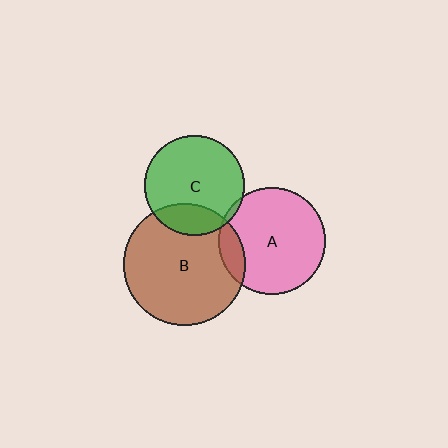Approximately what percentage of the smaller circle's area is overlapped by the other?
Approximately 20%.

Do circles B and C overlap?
Yes.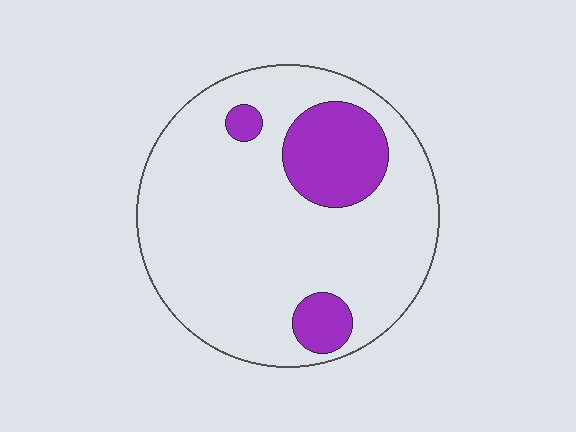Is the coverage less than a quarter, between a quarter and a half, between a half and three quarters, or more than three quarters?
Less than a quarter.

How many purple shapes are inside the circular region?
3.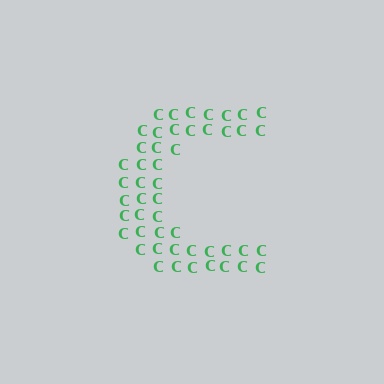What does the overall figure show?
The overall figure shows the letter C.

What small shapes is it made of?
It is made of small letter C's.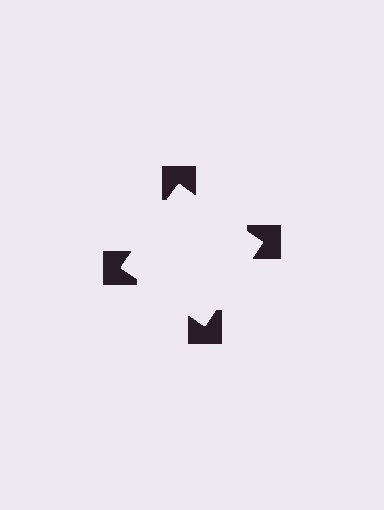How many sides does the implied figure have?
4 sides.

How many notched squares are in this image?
There are 4 — one at each vertex of the illusory square.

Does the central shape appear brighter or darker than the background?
It typically appears slightly brighter than the background, even though no actual brightness change is drawn.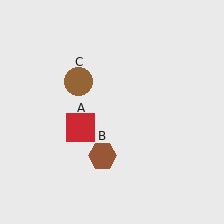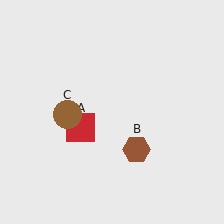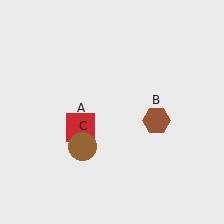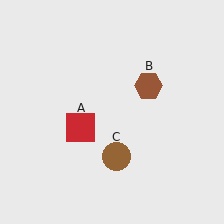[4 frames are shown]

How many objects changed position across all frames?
2 objects changed position: brown hexagon (object B), brown circle (object C).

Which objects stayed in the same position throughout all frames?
Red square (object A) remained stationary.